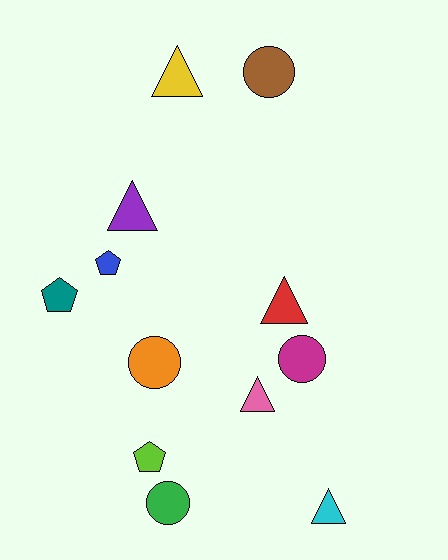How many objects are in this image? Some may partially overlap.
There are 12 objects.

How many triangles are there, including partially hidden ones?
There are 5 triangles.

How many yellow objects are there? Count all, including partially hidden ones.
There is 1 yellow object.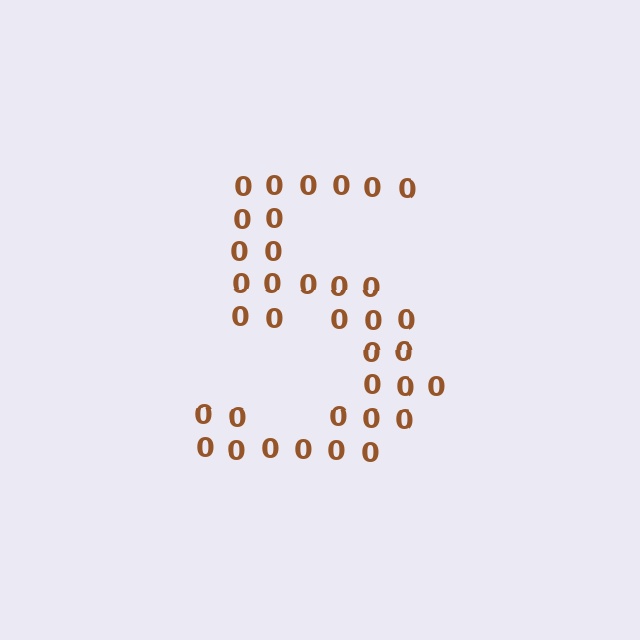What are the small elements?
The small elements are digit 0's.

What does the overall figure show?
The overall figure shows the digit 5.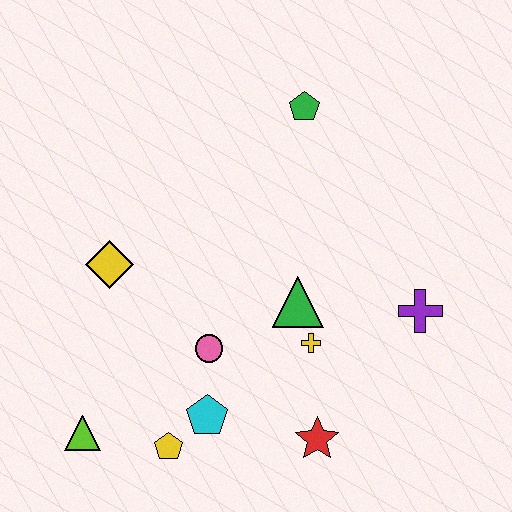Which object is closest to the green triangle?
The yellow cross is closest to the green triangle.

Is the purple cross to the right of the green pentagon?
Yes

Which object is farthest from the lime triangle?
The green pentagon is farthest from the lime triangle.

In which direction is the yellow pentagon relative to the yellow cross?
The yellow pentagon is to the left of the yellow cross.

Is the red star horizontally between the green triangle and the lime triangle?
No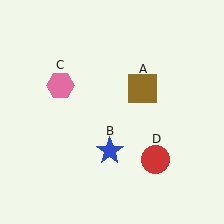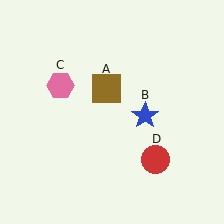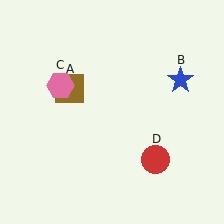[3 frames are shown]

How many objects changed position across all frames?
2 objects changed position: brown square (object A), blue star (object B).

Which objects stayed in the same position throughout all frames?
Pink hexagon (object C) and red circle (object D) remained stationary.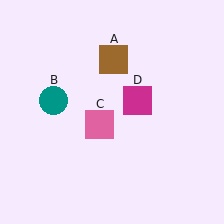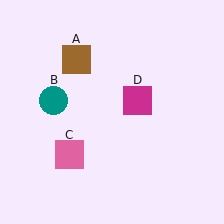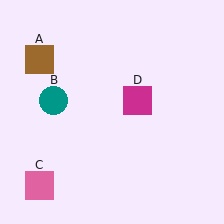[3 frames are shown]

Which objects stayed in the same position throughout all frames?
Teal circle (object B) and magenta square (object D) remained stationary.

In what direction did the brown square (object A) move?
The brown square (object A) moved left.